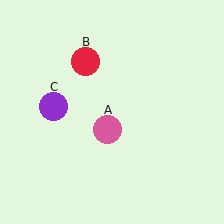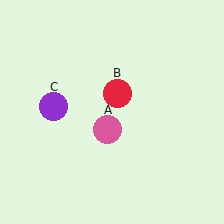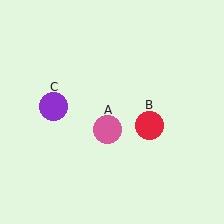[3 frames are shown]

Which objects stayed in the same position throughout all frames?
Pink circle (object A) and purple circle (object C) remained stationary.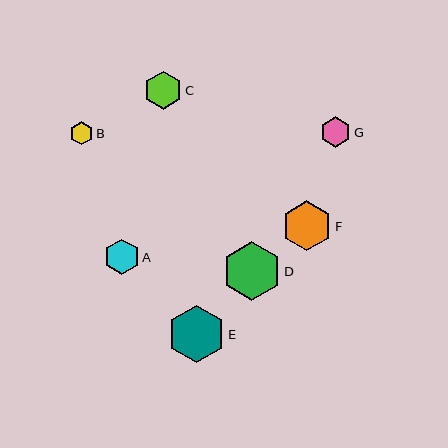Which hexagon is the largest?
Hexagon D is the largest with a size of approximately 59 pixels.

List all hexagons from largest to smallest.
From largest to smallest: D, E, F, C, A, G, B.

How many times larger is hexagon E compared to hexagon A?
Hexagon E is approximately 1.6 times the size of hexagon A.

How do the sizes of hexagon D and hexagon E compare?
Hexagon D and hexagon E are approximately the same size.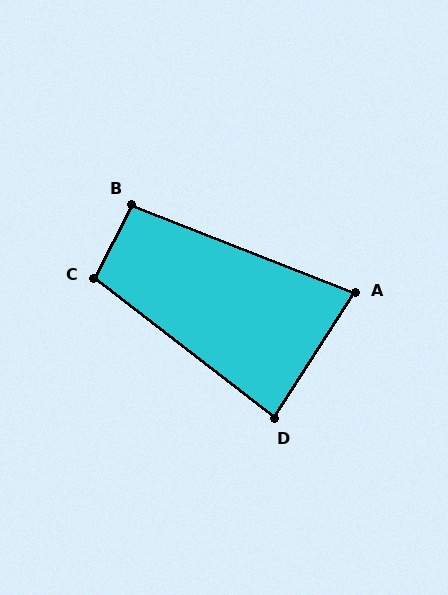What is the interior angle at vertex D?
Approximately 85 degrees (acute).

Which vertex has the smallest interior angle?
A, at approximately 79 degrees.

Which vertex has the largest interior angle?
C, at approximately 101 degrees.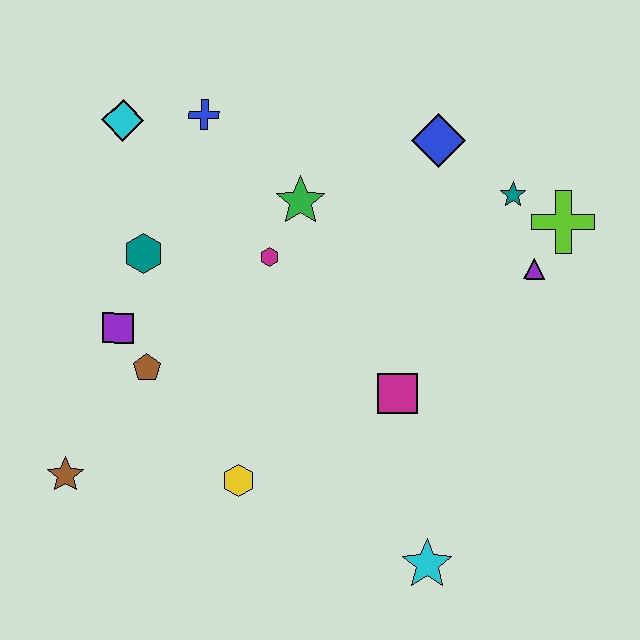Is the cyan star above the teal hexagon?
No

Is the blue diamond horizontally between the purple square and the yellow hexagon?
No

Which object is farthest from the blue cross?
The cyan star is farthest from the blue cross.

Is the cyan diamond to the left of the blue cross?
Yes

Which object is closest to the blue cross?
The cyan diamond is closest to the blue cross.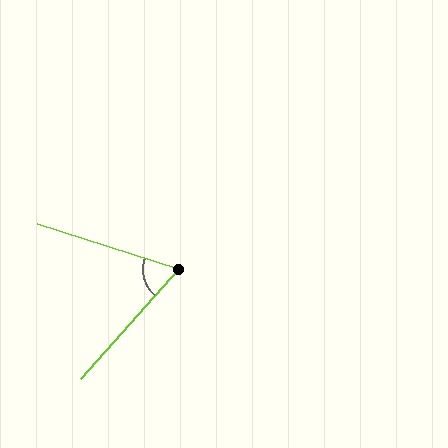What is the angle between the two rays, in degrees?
Approximately 66 degrees.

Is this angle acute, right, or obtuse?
It is acute.